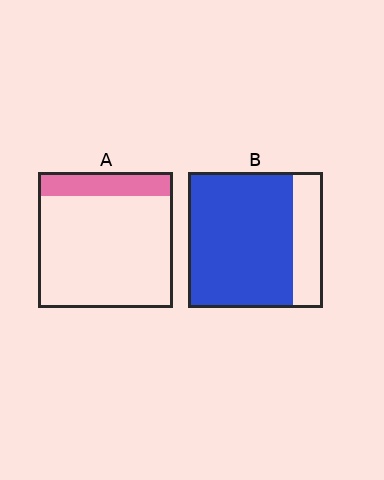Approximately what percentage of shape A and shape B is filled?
A is approximately 20% and B is approximately 80%.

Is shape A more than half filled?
No.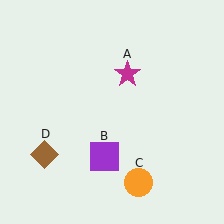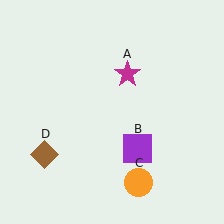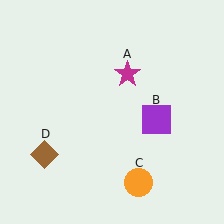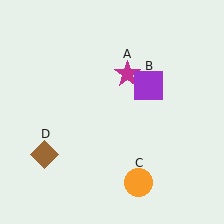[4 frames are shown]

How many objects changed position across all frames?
1 object changed position: purple square (object B).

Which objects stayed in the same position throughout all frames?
Magenta star (object A) and orange circle (object C) and brown diamond (object D) remained stationary.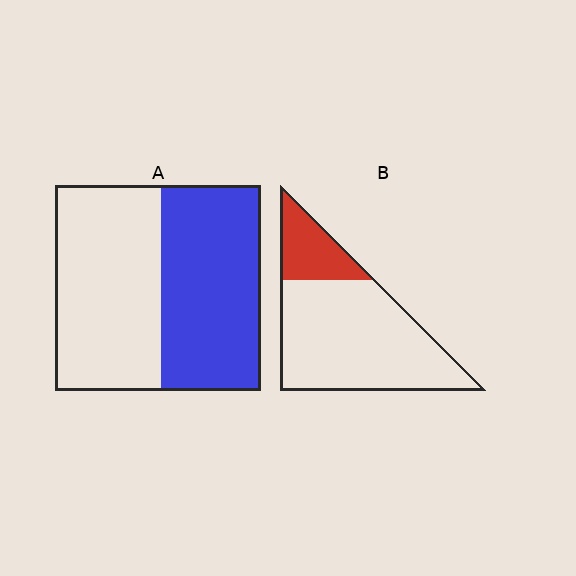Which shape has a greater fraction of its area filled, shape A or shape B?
Shape A.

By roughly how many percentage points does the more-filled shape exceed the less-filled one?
By roughly 25 percentage points (A over B).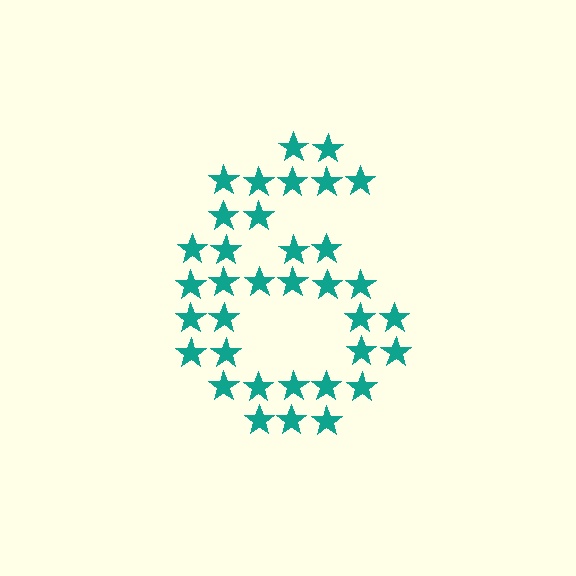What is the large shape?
The large shape is the digit 6.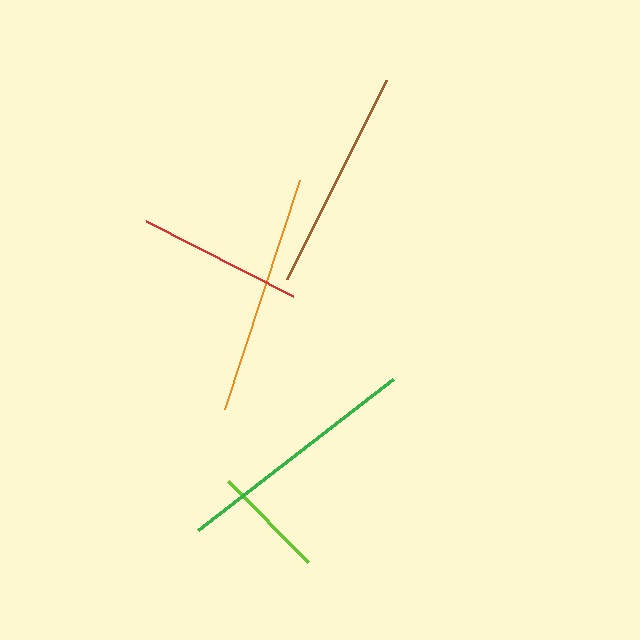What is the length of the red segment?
The red segment is approximately 165 pixels long.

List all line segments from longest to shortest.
From longest to shortest: green, orange, brown, red, lime.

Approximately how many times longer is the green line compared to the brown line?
The green line is approximately 1.1 times the length of the brown line.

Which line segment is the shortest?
The lime line is the shortest at approximately 114 pixels.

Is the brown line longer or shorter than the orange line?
The orange line is longer than the brown line.